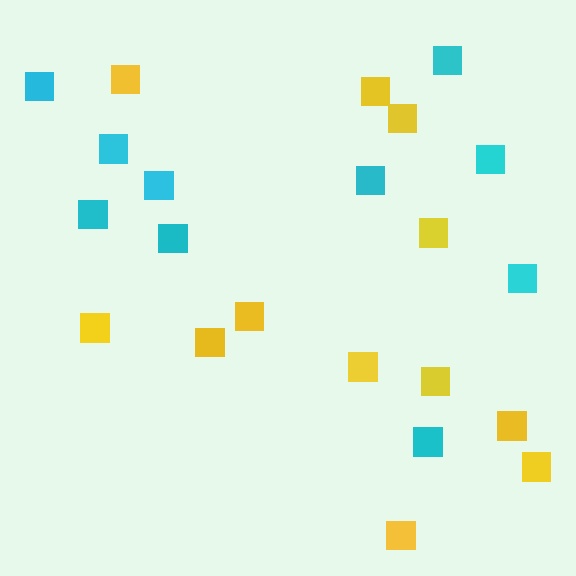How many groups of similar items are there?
There are 2 groups: one group of yellow squares (12) and one group of cyan squares (10).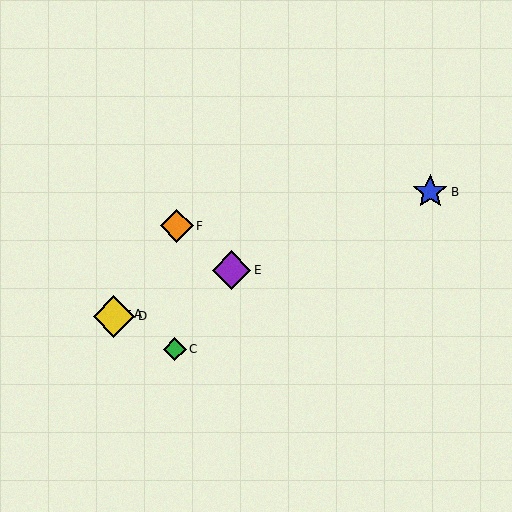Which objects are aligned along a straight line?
Objects A, B, D, E are aligned along a straight line.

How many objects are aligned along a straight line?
4 objects (A, B, D, E) are aligned along a straight line.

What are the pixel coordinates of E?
Object E is at (231, 270).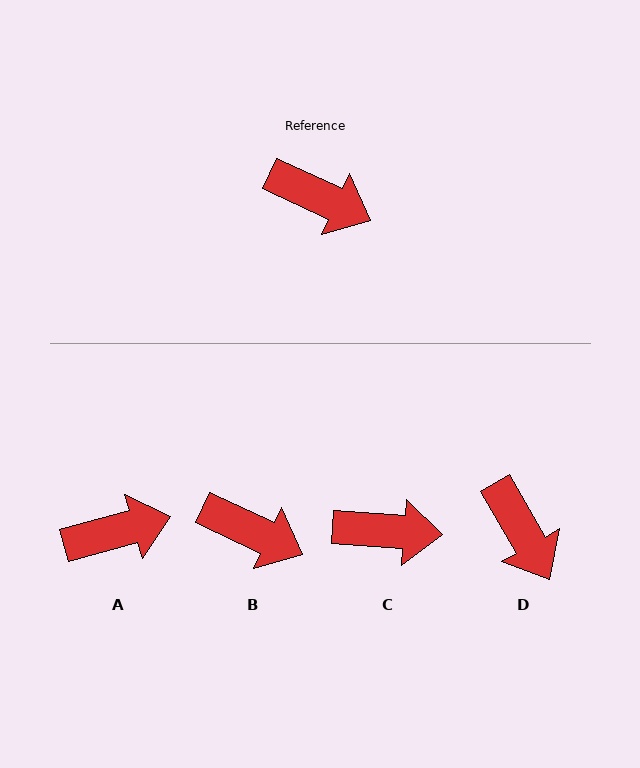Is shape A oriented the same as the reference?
No, it is off by about 40 degrees.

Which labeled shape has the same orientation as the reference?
B.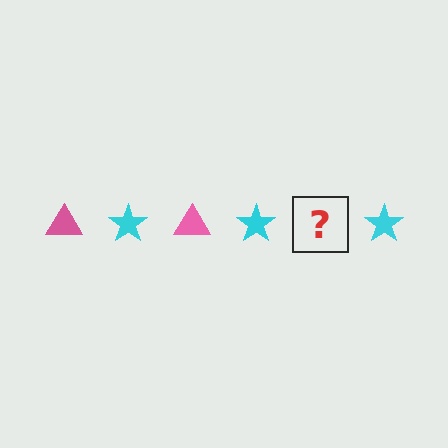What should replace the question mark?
The question mark should be replaced with a pink triangle.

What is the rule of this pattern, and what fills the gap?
The rule is that the pattern alternates between pink triangle and cyan star. The gap should be filled with a pink triangle.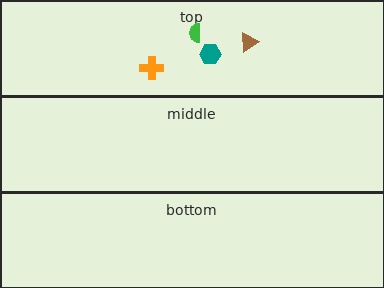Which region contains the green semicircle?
The top region.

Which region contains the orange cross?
The top region.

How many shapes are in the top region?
4.